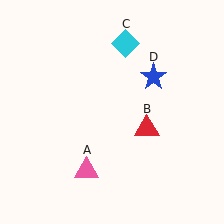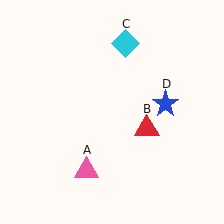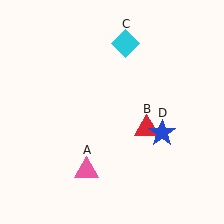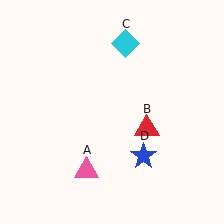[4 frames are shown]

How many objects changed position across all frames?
1 object changed position: blue star (object D).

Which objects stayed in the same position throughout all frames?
Pink triangle (object A) and red triangle (object B) and cyan diamond (object C) remained stationary.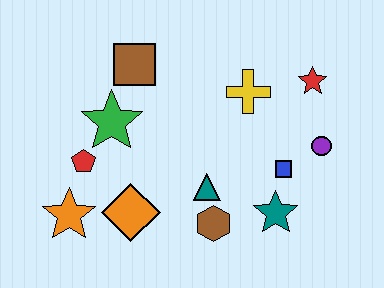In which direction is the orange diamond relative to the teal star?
The orange diamond is to the left of the teal star.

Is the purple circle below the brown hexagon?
No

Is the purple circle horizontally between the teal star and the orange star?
No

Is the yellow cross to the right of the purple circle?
No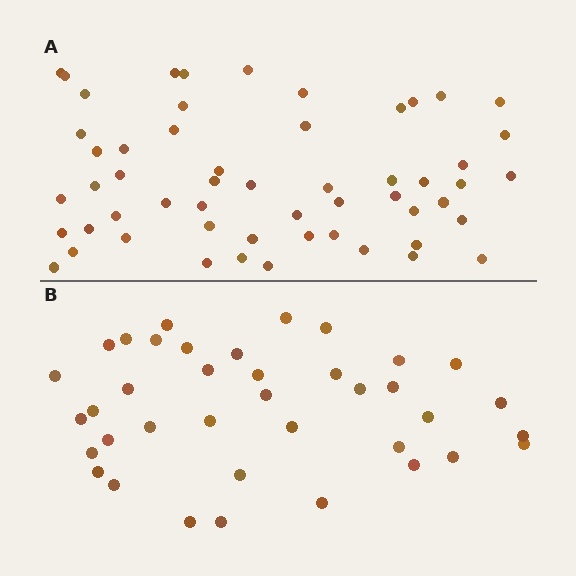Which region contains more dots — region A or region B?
Region A (the top region) has more dots.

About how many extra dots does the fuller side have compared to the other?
Region A has approximately 15 more dots than region B.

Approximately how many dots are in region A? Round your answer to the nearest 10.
About 60 dots. (The exact count is 55, which rounds to 60.)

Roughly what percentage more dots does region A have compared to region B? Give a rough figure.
About 45% more.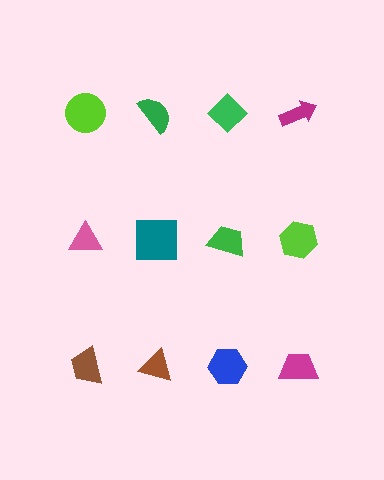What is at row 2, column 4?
A lime hexagon.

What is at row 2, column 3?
A green trapezoid.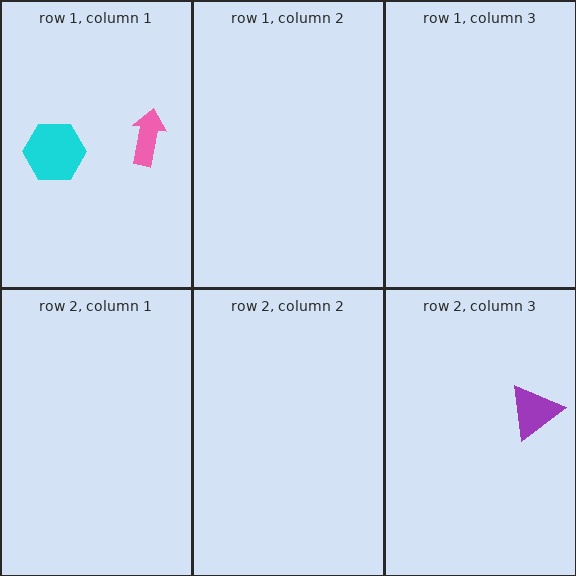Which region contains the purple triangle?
The row 2, column 3 region.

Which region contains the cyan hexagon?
The row 1, column 1 region.